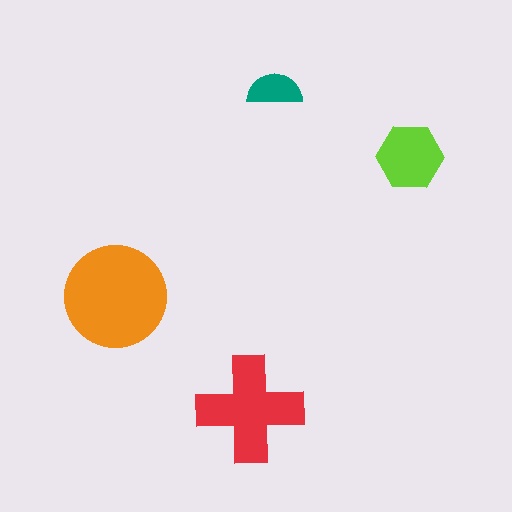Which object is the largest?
The orange circle.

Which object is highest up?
The teal semicircle is topmost.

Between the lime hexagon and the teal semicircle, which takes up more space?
The lime hexagon.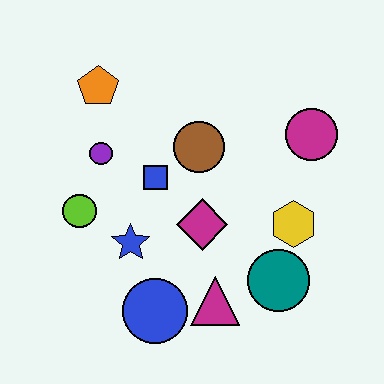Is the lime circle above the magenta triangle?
Yes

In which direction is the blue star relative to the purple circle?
The blue star is below the purple circle.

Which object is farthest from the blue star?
The magenta circle is farthest from the blue star.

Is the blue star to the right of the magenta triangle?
No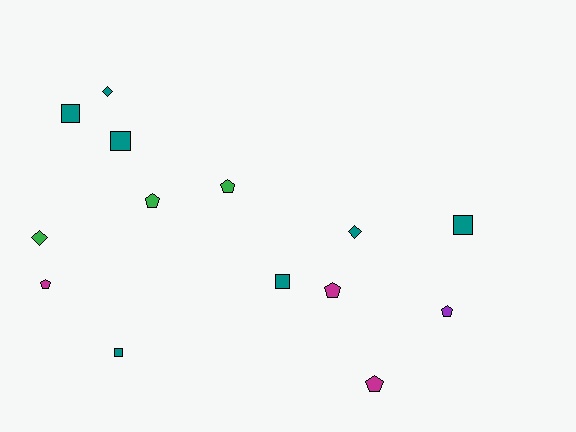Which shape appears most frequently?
Pentagon, with 6 objects.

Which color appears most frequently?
Teal, with 7 objects.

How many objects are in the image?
There are 14 objects.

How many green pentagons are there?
There are 2 green pentagons.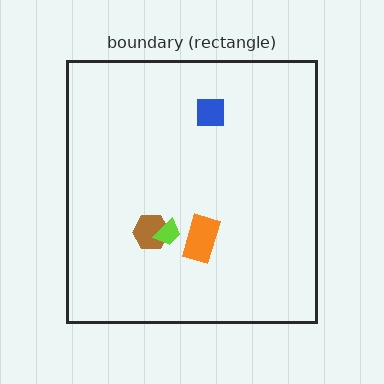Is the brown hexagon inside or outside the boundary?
Inside.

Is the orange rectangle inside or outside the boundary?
Inside.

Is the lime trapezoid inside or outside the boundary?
Inside.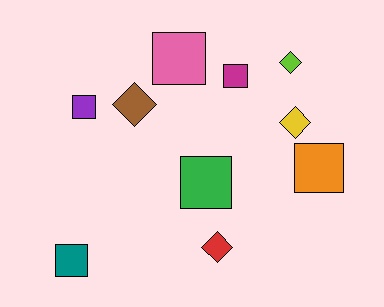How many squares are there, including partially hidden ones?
There are 6 squares.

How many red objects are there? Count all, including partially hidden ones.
There is 1 red object.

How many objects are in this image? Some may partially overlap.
There are 10 objects.